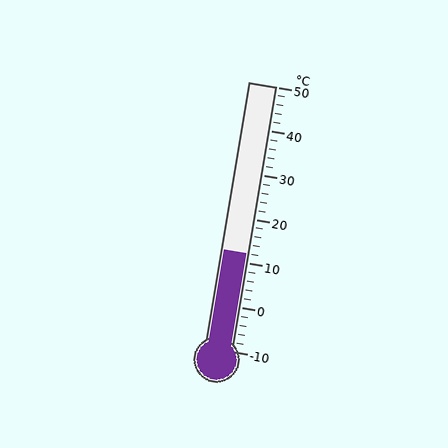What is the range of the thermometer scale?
The thermometer scale ranges from -10°C to 50°C.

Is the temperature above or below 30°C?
The temperature is below 30°C.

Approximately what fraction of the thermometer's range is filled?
The thermometer is filled to approximately 35% of its range.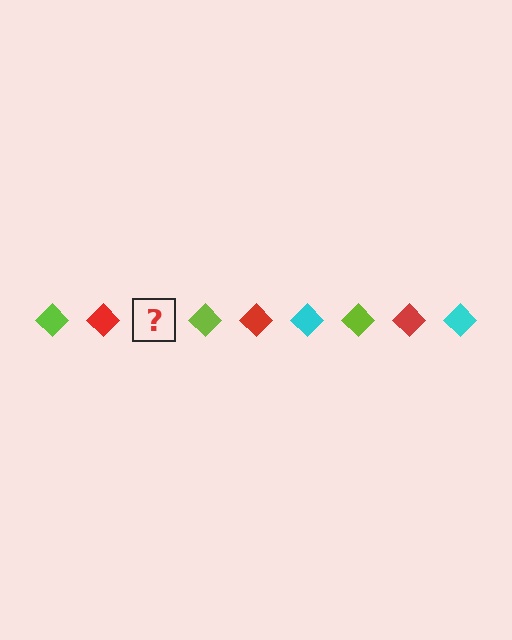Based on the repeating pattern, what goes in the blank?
The blank should be a cyan diamond.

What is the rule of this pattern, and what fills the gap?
The rule is that the pattern cycles through lime, red, cyan diamonds. The gap should be filled with a cyan diamond.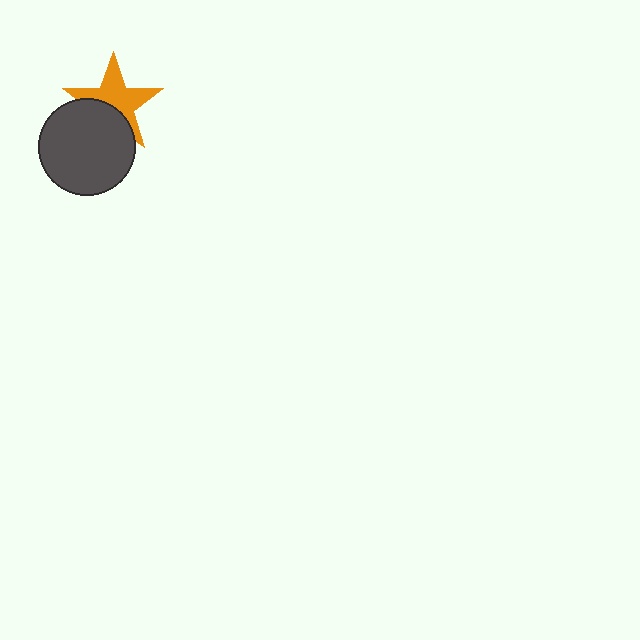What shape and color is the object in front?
The object in front is a dark gray circle.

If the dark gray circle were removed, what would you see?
You would see the complete orange star.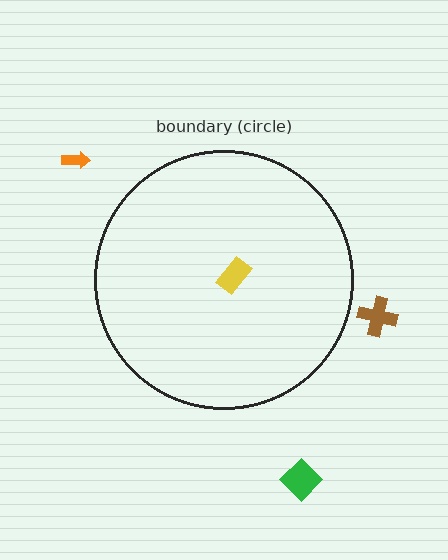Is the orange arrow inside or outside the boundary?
Outside.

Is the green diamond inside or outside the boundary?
Outside.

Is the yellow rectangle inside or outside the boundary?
Inside.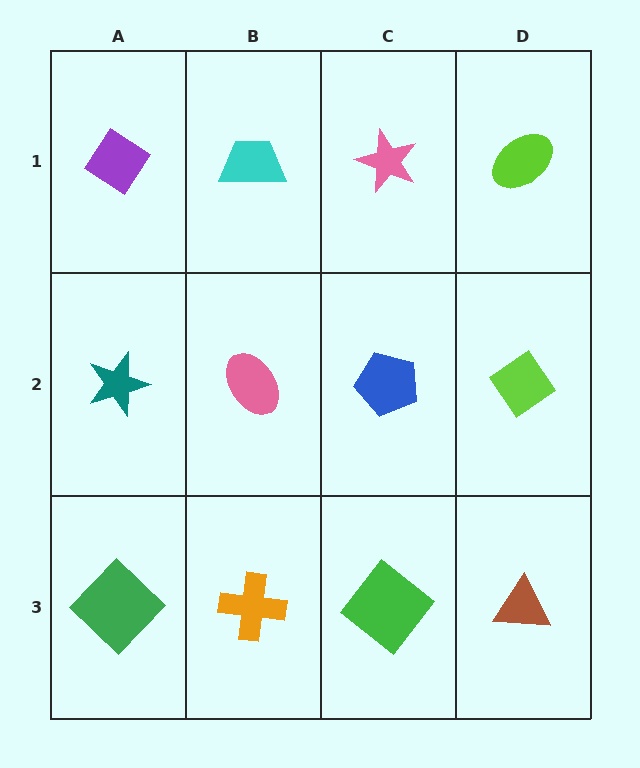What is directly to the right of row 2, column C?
A lime diamond.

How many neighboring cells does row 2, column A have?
3.